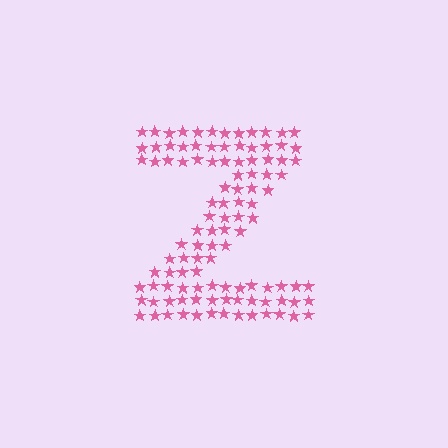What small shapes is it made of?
It is made of small stars.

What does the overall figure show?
The overall figure shows the letter Z.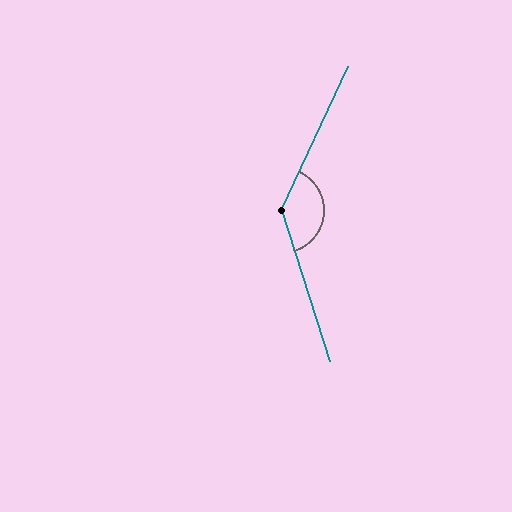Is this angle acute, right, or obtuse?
It is obtuse.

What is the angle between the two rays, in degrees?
Approximately 138 degrees.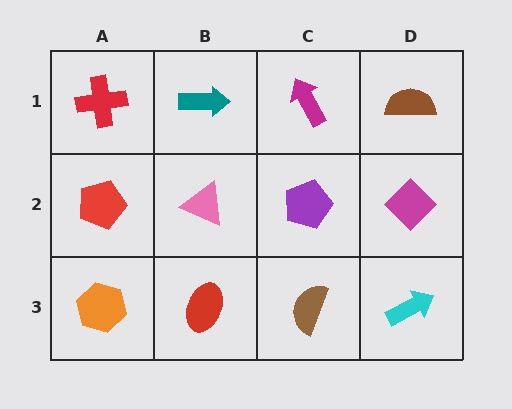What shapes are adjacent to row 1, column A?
A red pentagon (row 2, column A), a teal arrow (row 1, column B).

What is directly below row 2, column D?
A cyan arrow.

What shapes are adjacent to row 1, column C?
A purple pentagon (row 2, column C), a teal arrow (row 1, column B), a brown semicircle (row 1, column D).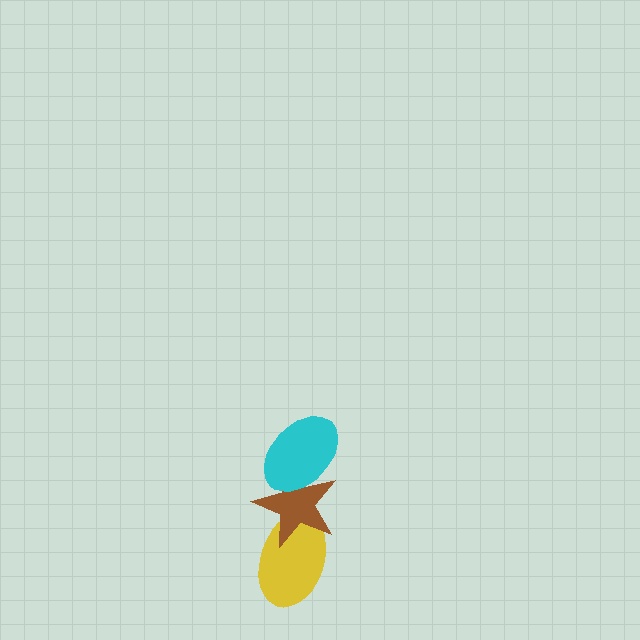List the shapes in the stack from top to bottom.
From top to bottom: the cyan ellipse, the brown star, the yellow ellipse.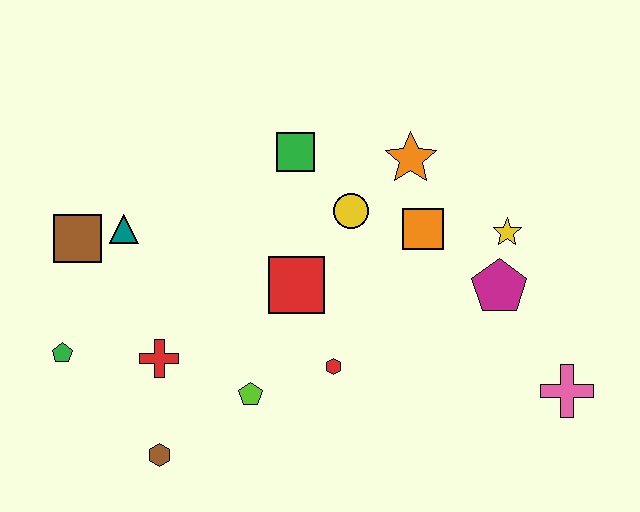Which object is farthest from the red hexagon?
The brown square is farthest from the red hexagon.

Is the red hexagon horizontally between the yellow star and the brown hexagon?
Yes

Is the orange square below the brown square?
No